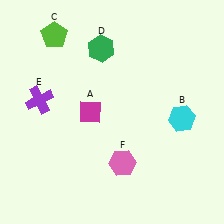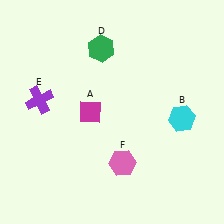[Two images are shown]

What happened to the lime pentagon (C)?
The lime pentagon (C) was removed in Image 2. It was in the top-left area of Image 1.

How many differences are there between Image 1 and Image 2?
There is 1 difference between the two images.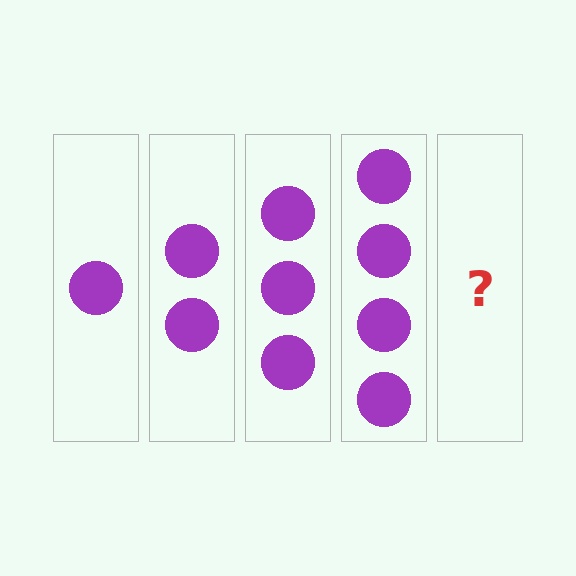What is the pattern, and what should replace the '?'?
The pattern is that each step adds one more circle. The '?' should be 5 circles.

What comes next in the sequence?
The next element should be 5 circles.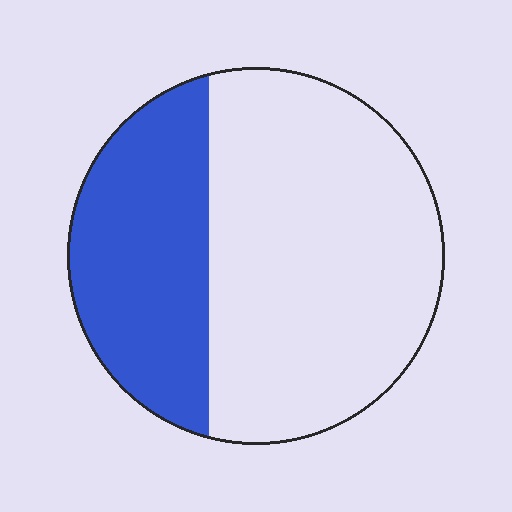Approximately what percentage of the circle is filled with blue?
Approximately 35%.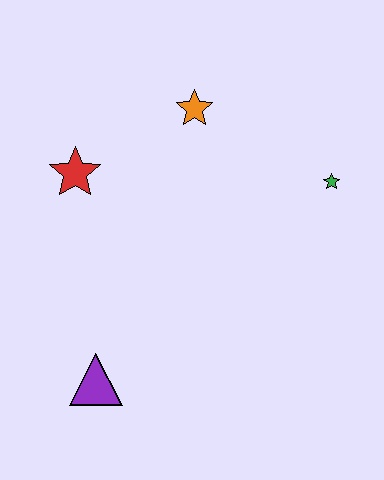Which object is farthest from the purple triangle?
The green star is farthest from the purple triangle.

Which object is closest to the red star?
The orange star is closest to the red star.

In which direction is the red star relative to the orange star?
The red star is to the left of the orange star.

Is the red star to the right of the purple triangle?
No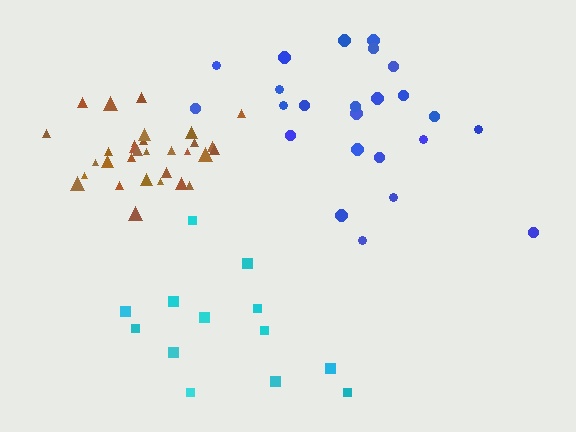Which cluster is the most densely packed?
Brown.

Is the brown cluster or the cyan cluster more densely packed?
Brown.